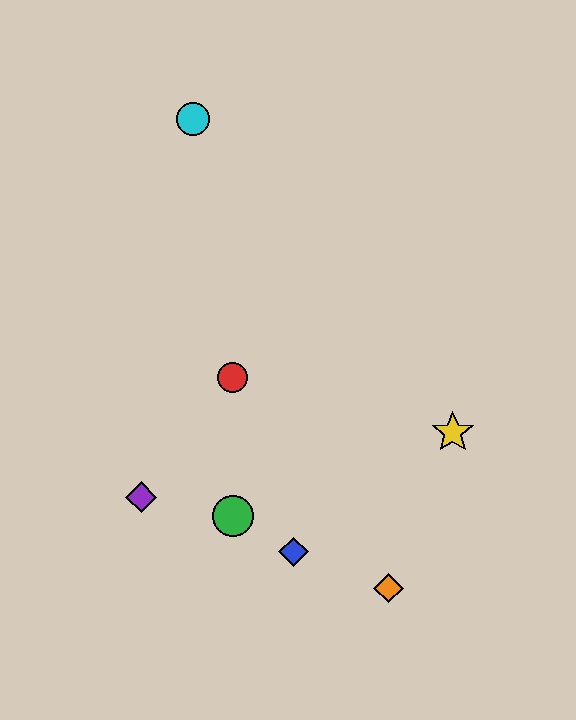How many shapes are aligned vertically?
2 shapes (the red circle, the green circle) are aligned vertically.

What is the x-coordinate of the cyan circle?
The cyan circle is at x≈193.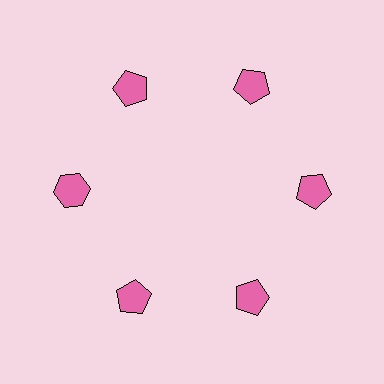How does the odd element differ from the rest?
It has a different shape: hexagon instead of pentagon.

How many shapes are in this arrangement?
There are 6 shapes arranged in a ring pattern.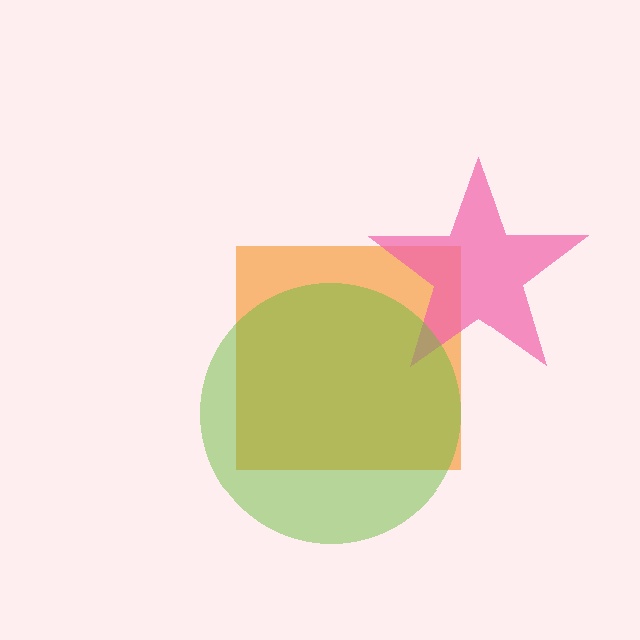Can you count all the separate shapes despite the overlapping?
Yes, there are 3 separate shapes.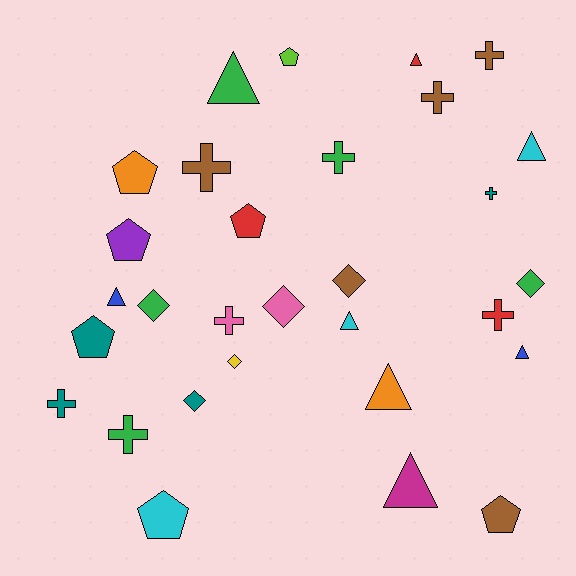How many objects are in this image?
There are 30 objects.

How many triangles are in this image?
There are 8 triangles.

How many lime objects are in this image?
There is 1 lime object.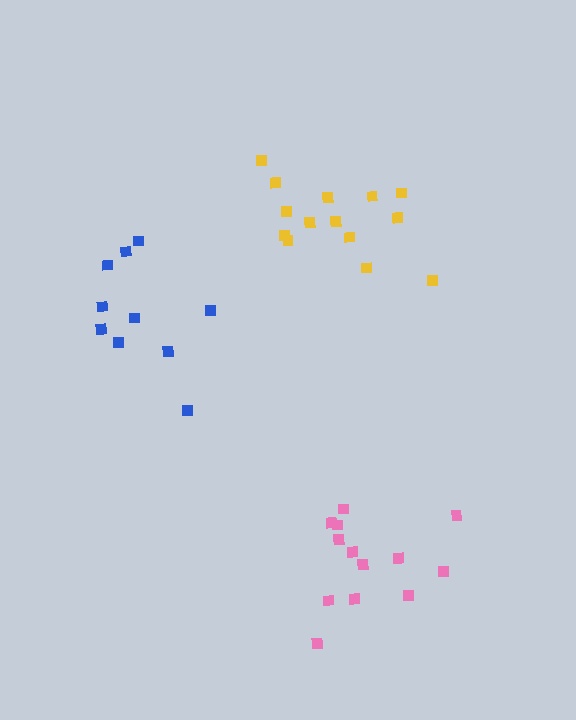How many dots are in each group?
Group 1: 13 dots, Group 2: 14 dots, Group 3: 10 dots (37 total).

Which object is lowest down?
The pink cluster is bottommost.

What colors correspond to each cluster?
The clusters are colored: pink, yellow, blue.